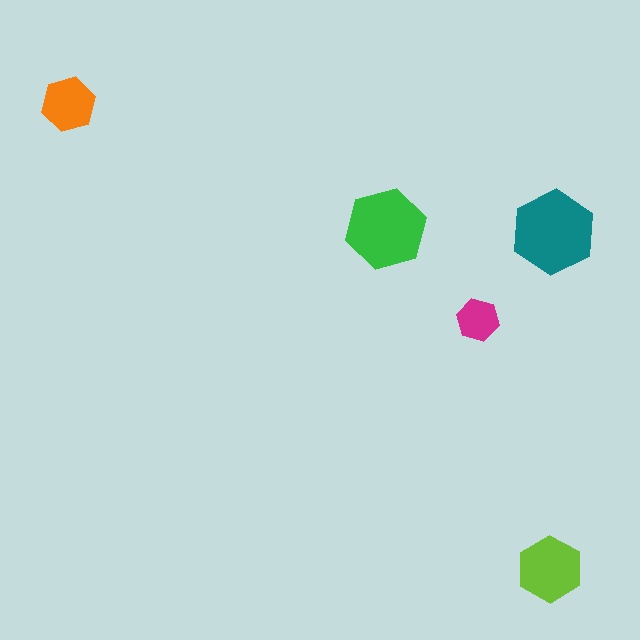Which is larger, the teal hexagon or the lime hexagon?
The teal one.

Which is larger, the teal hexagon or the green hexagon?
The teal one.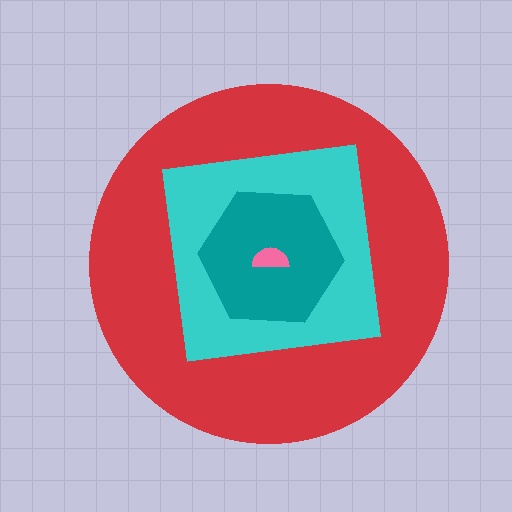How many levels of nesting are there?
4.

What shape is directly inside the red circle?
The cyan square.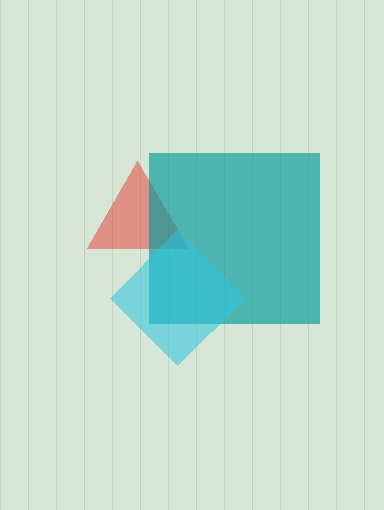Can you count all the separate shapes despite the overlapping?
Yes, there are 3 separate shapes.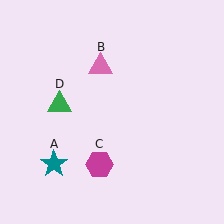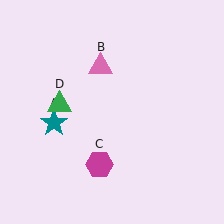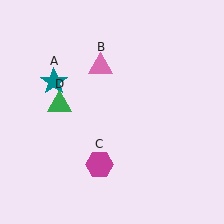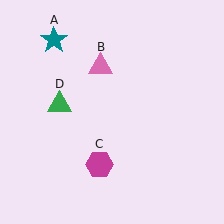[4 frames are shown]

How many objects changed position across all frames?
1 object changed position: teal star (object A).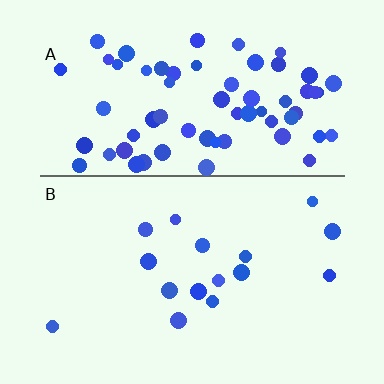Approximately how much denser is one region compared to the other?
Approximately 4.2× — region A over region B.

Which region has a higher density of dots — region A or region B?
A (the top).